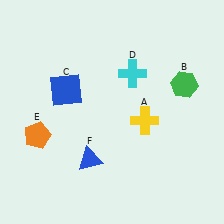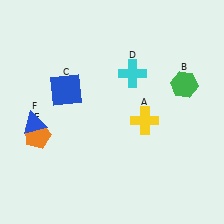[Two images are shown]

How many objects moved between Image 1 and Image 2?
1 object moved between the two images.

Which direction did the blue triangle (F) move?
The blue triangle (F) moved left.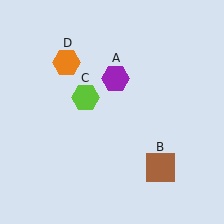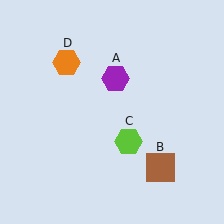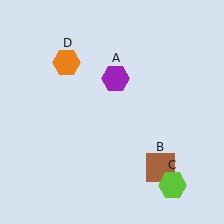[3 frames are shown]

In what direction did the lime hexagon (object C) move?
The lime hexagon (object C) moved down and to the right.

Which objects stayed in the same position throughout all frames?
Purple hexagon (object A) and brown square (object B) and orange hexagon (object D) remained stationary.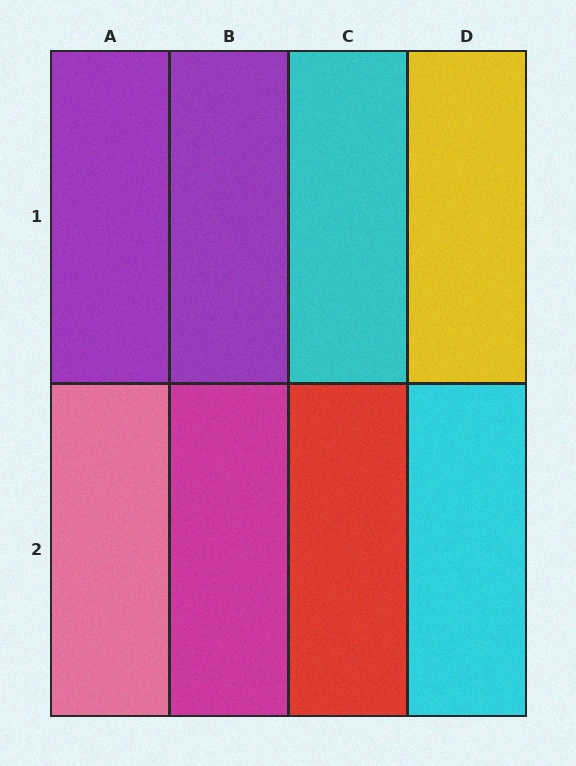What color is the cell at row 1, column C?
Cyan.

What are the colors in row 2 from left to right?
Pink, magenta, red, cyan.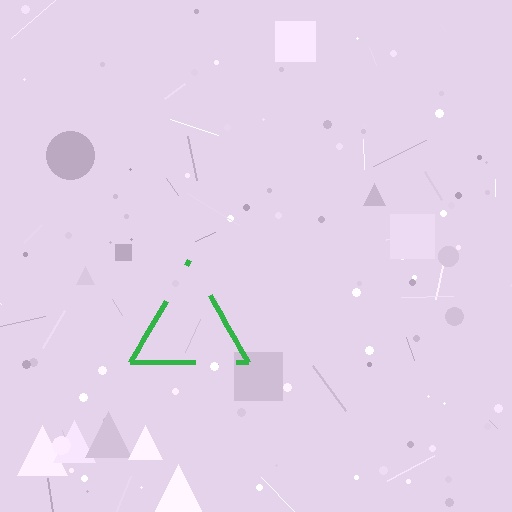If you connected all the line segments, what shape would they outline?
They would outline a triangle.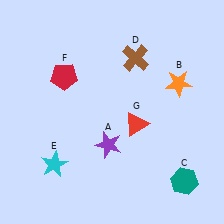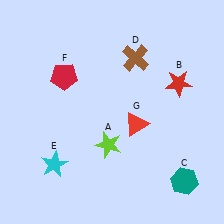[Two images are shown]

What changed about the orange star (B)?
In Image 1, B is orange. In Image 2, it changed to red.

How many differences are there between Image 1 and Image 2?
There are 2 differences between the two images.